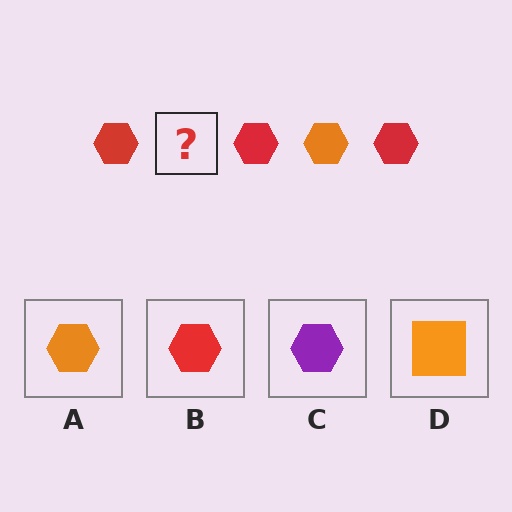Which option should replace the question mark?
Option A.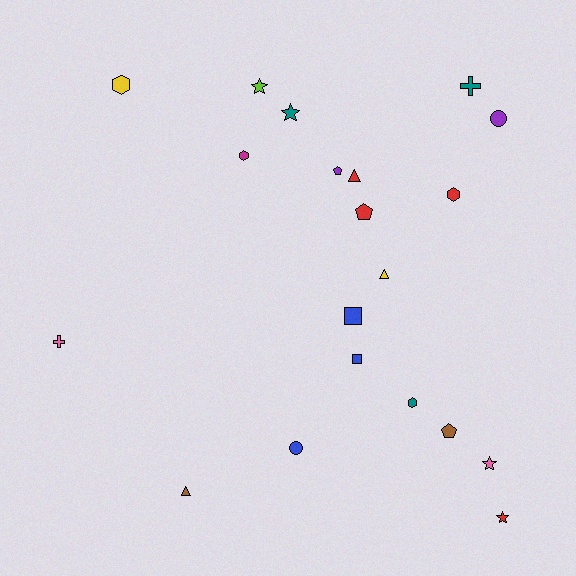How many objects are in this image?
There are 20 objects.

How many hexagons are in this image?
There are 4 hexagons.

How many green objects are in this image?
There are no green objects.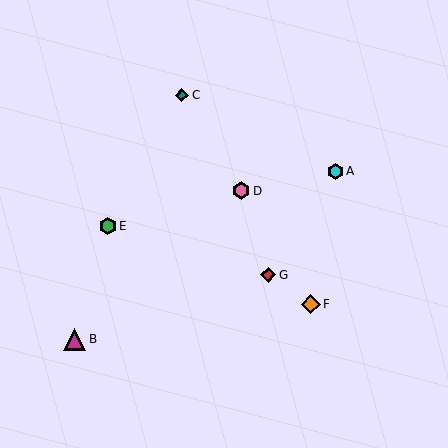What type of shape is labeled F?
Shape F is an orange diamond.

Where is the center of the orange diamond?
The center of the orange diamond is at (311, 304).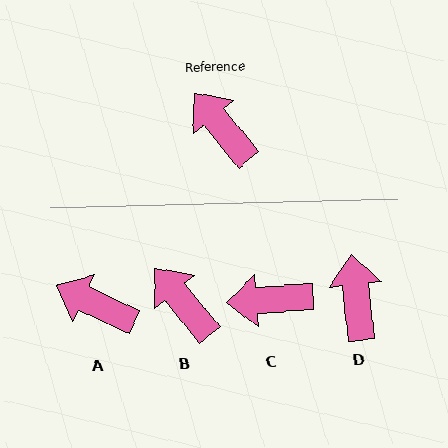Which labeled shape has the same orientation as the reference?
B.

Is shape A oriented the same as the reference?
No, it is off by about 25 degrees.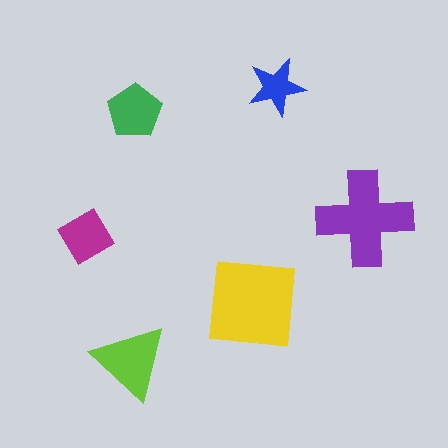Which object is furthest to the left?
The magenta diamond is leftmost.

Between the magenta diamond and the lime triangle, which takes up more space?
The lime triangle.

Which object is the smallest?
The blue star.